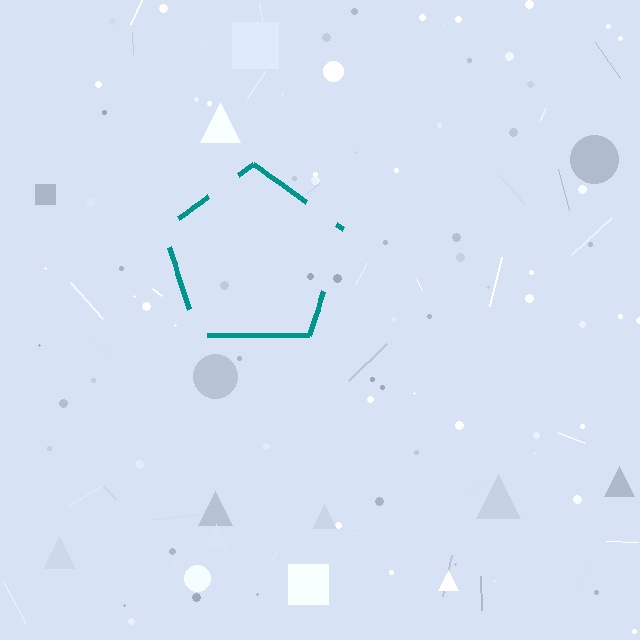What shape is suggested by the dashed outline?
The dashed outline suggests a pentagon.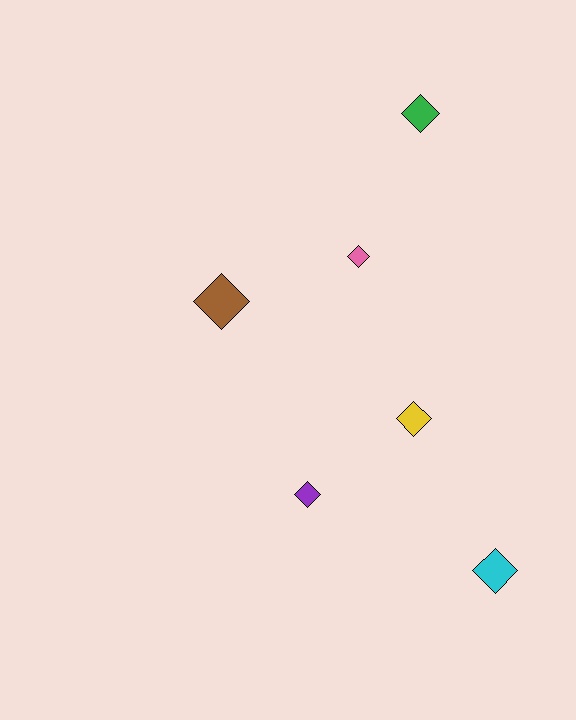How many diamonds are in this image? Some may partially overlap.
There are 6 diamonds.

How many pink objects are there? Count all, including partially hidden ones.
There is 1 pink object.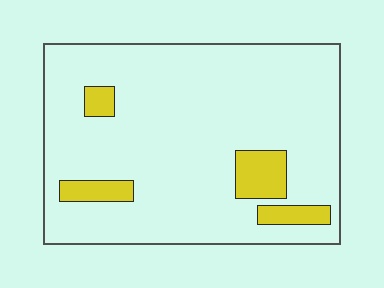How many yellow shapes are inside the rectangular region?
4.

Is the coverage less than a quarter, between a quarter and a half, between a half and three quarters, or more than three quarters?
Less than a quarter.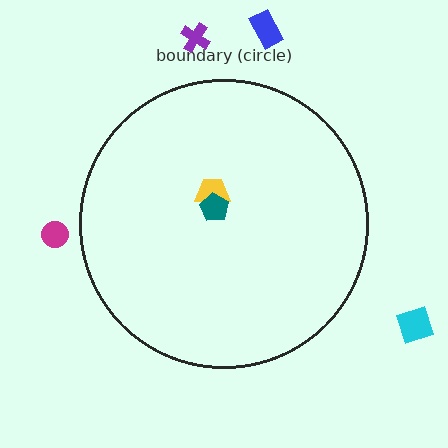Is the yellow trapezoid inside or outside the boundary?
Inside.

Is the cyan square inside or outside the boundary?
Outside.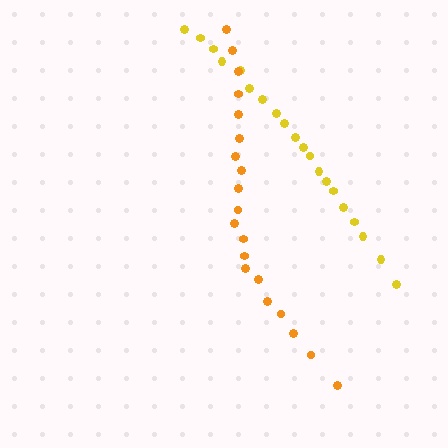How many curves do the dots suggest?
There are 2 distinct paths.